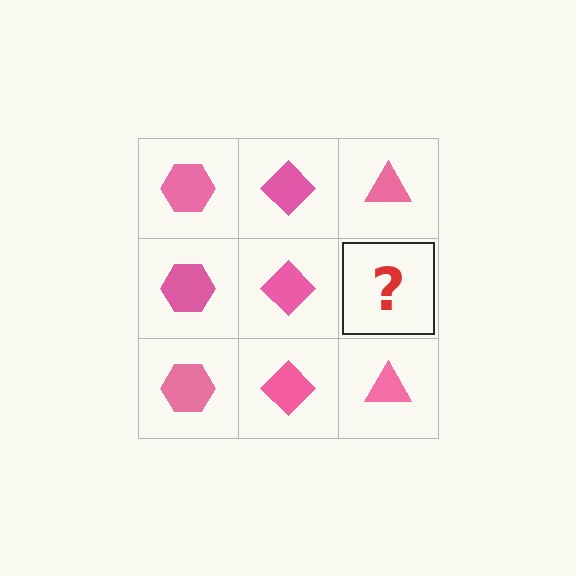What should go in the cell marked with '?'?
The missing cell should contain a pink triangle.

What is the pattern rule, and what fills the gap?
The rule is that each column has a consistent shape. The gap should be filled with a pink triangle.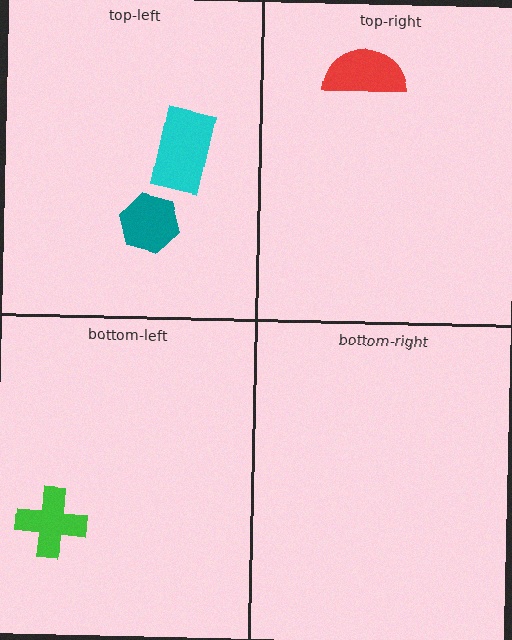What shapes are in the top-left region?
The cyan rectangle, the teal hexagon.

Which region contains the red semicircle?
The top-right region.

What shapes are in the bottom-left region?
The green cross.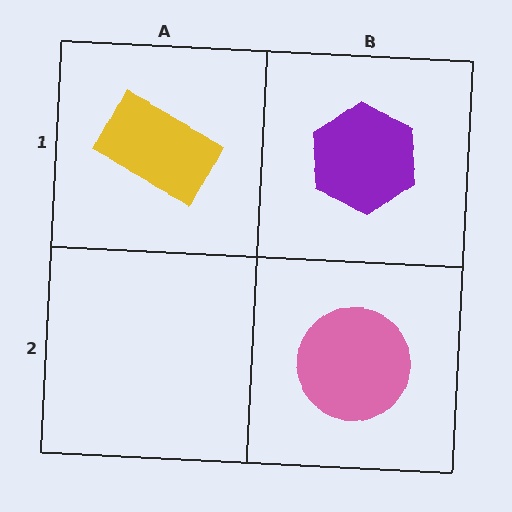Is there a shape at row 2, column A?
No, that cell is empty.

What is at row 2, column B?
A pink circle.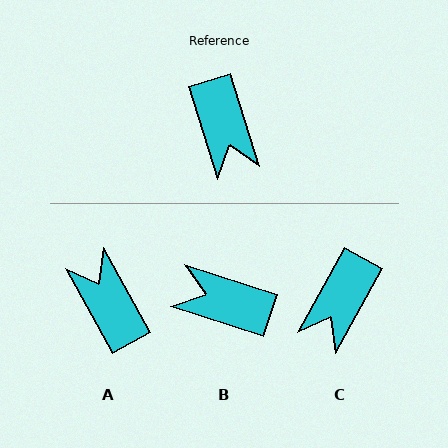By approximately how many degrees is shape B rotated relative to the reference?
Approximately 126 degrees clockwise.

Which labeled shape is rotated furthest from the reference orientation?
A, about 169 degrees away.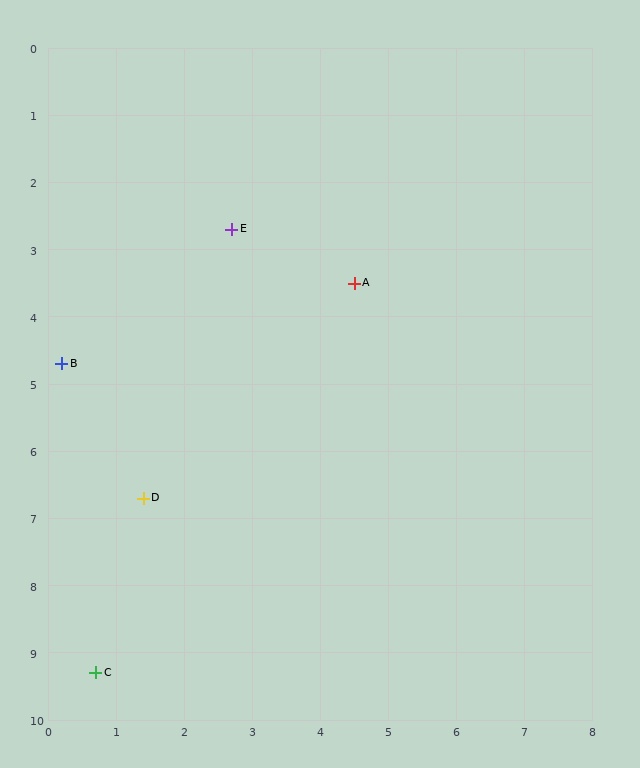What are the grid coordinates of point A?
Point A is at approximately (4.5, 3.5).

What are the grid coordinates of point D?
Point D is at approximately (1.4, 6.7).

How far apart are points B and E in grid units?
Points B and E are about 3.2 grid units apart.